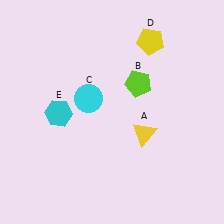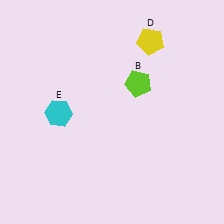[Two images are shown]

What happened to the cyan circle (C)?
The cyan circle (C) was removed in Image 2. It was in the top-left area of Image 1.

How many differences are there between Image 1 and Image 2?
There are 2 differences between the two images.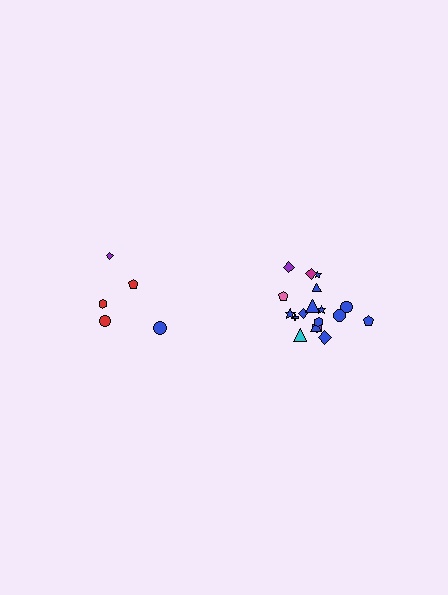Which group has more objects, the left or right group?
The right group.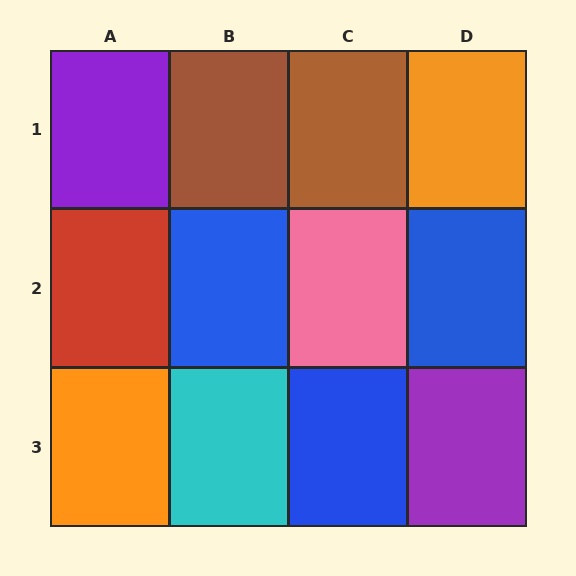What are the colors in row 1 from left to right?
Purple, brown, brown, orange.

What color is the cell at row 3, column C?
Blue.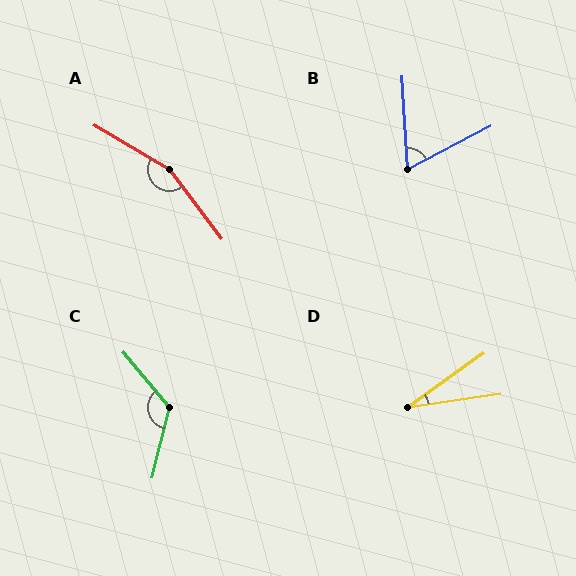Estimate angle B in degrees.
Approximately 66 degrees.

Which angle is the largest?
A, at approximately 158 degrees.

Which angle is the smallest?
D, at approximately 27 degrees.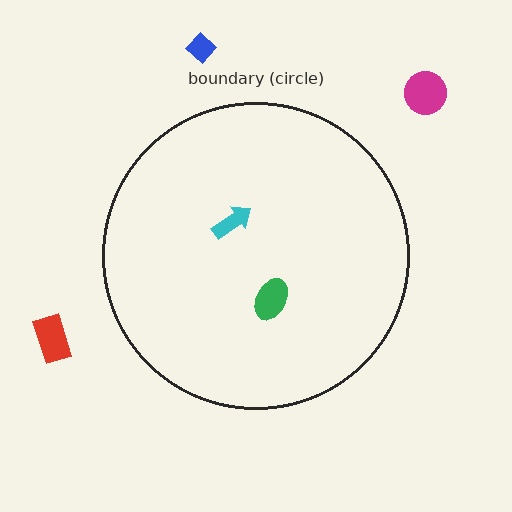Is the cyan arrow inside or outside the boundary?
Inside.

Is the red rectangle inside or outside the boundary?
Outside.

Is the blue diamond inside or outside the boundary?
Outside.